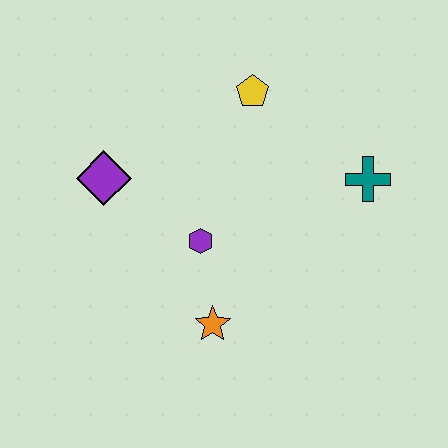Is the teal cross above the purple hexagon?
Yes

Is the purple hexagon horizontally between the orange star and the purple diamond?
Yes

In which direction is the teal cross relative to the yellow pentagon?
The teal cross is to the right of the yellow pentagon.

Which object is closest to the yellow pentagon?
The teal cross is closest to the yellow pentagon.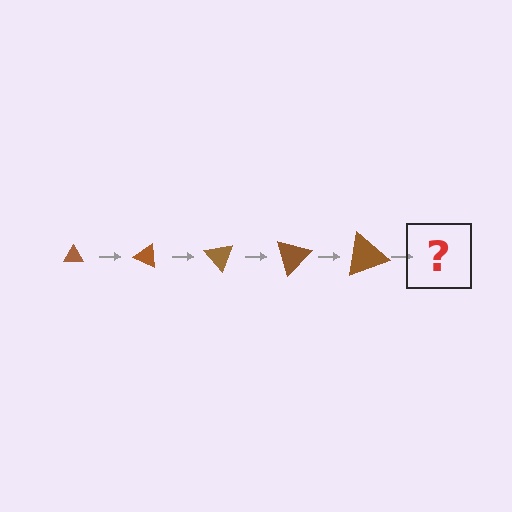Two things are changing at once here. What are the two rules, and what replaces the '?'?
The two rules are that the triangle grows larger each step and it rotates 25 degrees each step. The '?' should be a triangle, larger than the previous one and rotated 125 degrees from the start.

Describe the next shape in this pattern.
It should be a triangle, larger than the previous one and rotated 125 degrees from the start.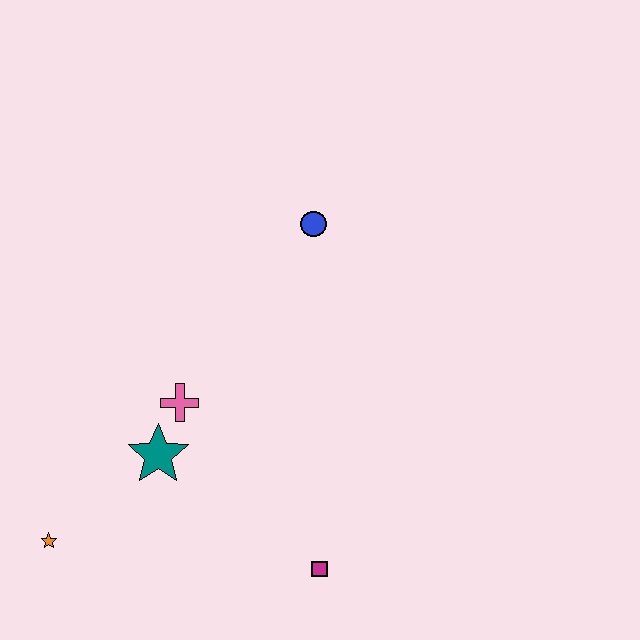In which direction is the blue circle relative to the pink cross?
The blue circle is above the pink cross.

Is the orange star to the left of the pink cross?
Yes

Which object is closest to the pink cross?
The teal star is closest to the pink cross.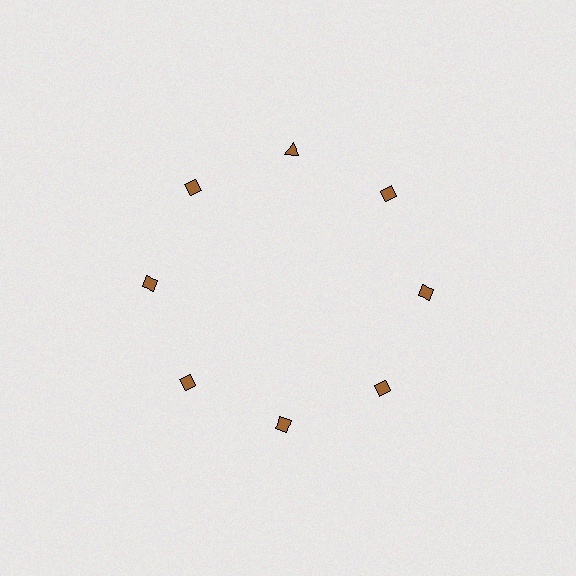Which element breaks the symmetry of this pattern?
The brown triangle at roughly the 12 o'clock position breaks the symmetry. All other shapes are brown diamonds.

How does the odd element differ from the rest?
It has a different shape: triangle instead of diamond.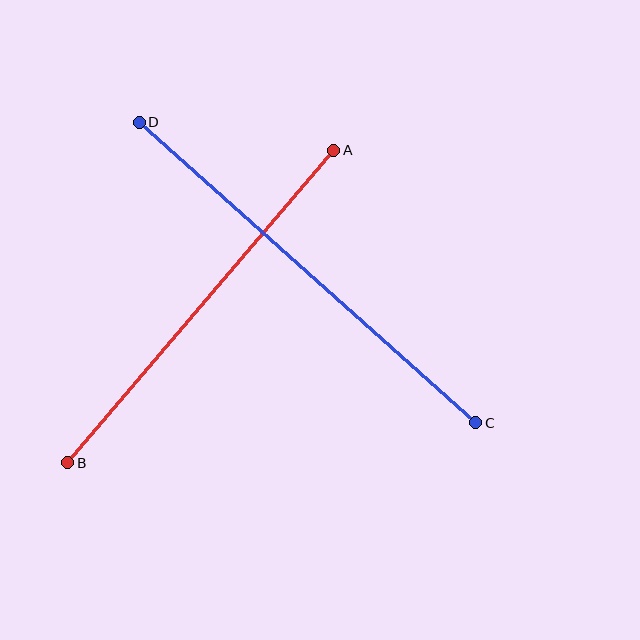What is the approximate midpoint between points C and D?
The midpoint is at approximately (308, 272) pixels.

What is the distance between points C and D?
The distance is approximately 451 pixels.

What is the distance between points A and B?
The distance is approximately 410 pixels.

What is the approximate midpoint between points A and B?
The midpoint is at approximately (201, 307) pixels.